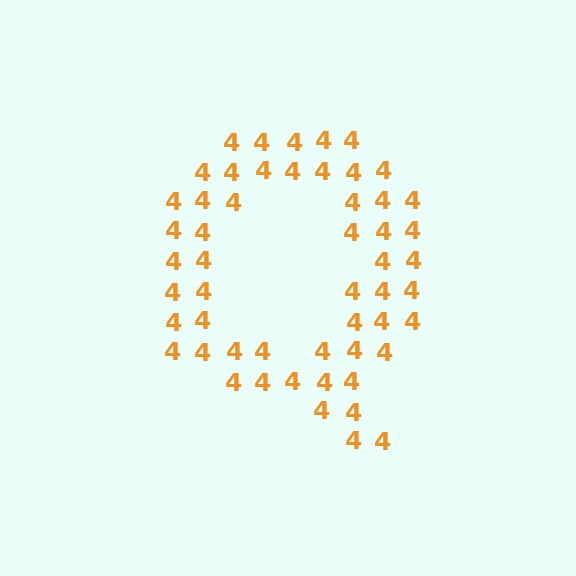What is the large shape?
The large shape is the letter Q.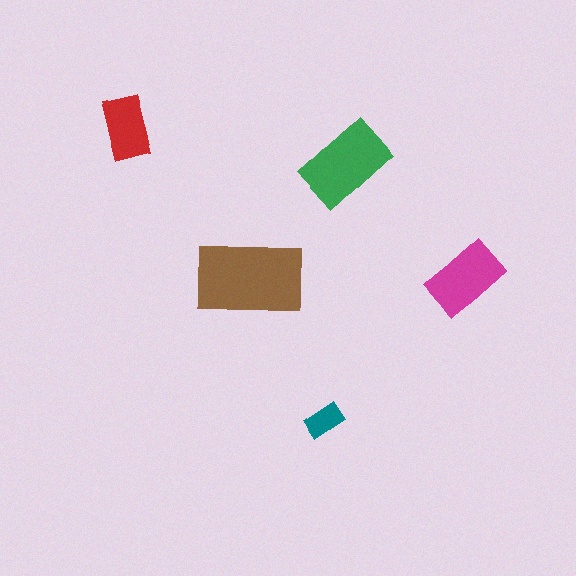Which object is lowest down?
The teal rectangle is bottommost.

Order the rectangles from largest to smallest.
the brown one, the green one, the magenta one, the red one, the teal one.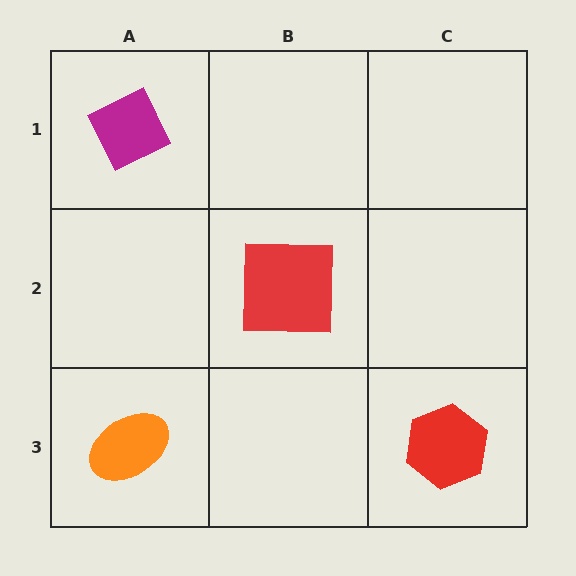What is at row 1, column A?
A magenta diamond.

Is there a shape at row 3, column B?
No, that cell is empty.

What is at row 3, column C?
A red hexagon.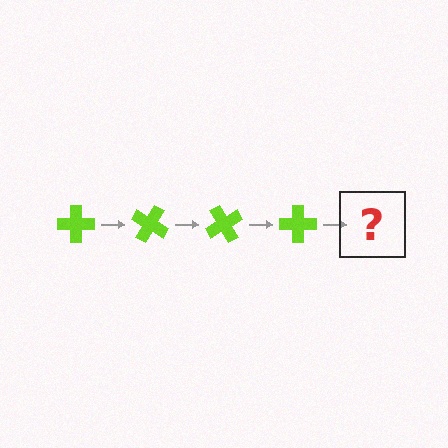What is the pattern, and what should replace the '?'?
The pattern is that the cross rotates 30 degrees each step. The '?' should be a lime cross rotated 120 degrees.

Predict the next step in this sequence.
The next step is a lime cross rotated 120 degrees.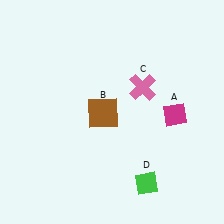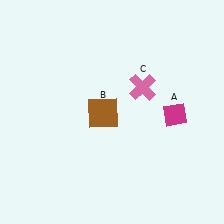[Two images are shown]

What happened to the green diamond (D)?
The green diamond (D) was removed in Image 2. It was in the bottom-right area of Image 1.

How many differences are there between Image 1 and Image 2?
There is 1 difference between the two images.